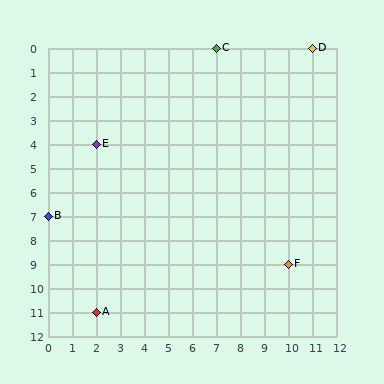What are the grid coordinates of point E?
Point E is at grid coordinates (2, 4).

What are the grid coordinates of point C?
Point C is at grid coordinates (7, 0).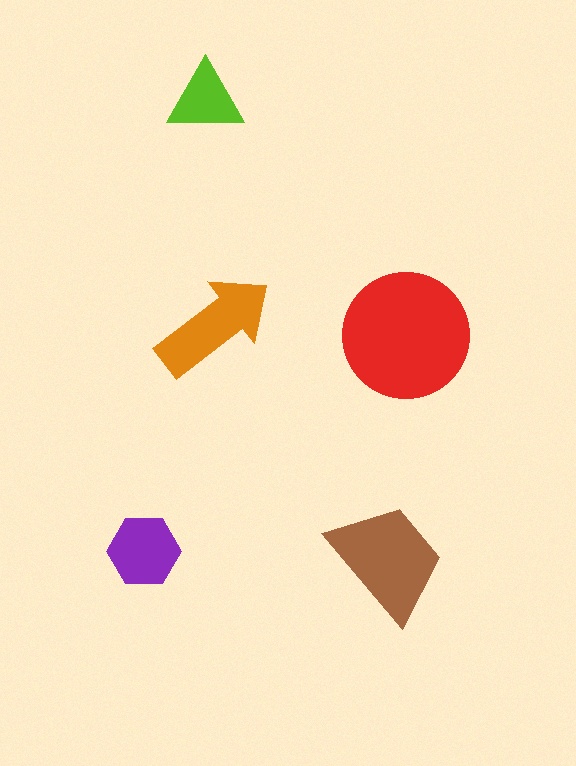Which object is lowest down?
The brown trapezoid is bottommost.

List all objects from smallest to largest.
The lime triangle, the purple hexagon, the orange arrow, the brown trapezoid, the red circle.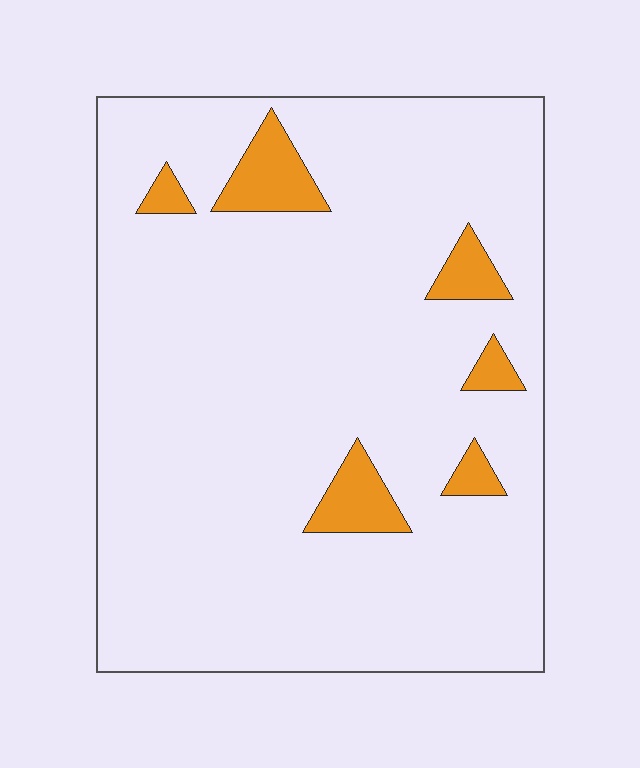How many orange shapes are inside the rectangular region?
6.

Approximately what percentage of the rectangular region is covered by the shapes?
Approximately 10%.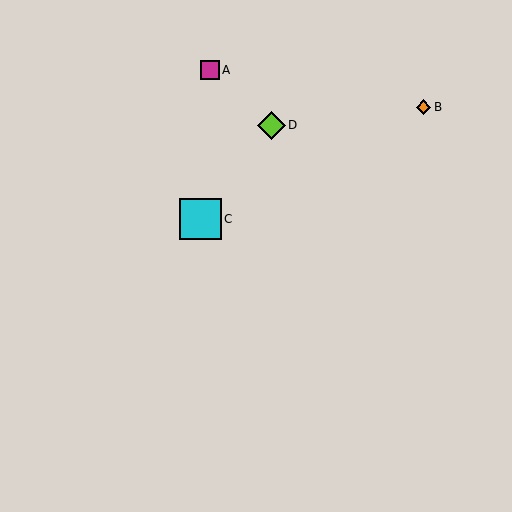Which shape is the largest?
The cyan square (labeled C) is the largest.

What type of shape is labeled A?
Shape A is a magenta square.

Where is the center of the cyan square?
The center of the cyan square is at (200, 219).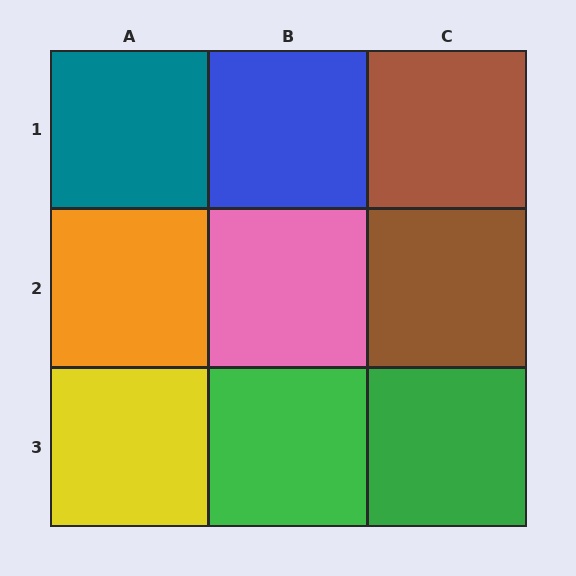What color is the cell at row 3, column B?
Green.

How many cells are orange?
1 cell is orange.